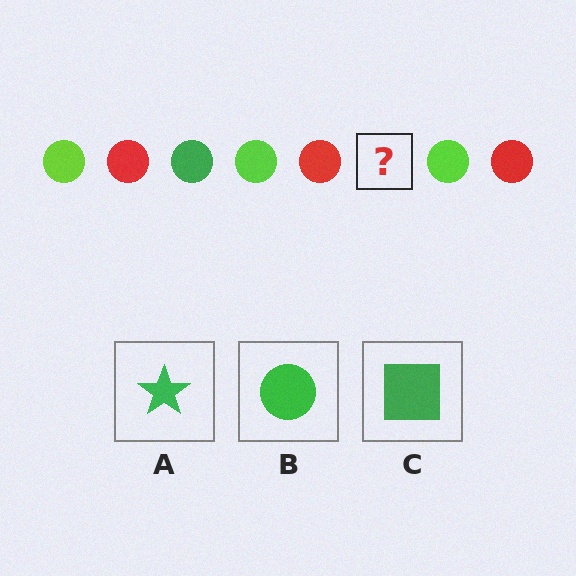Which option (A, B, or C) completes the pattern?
B.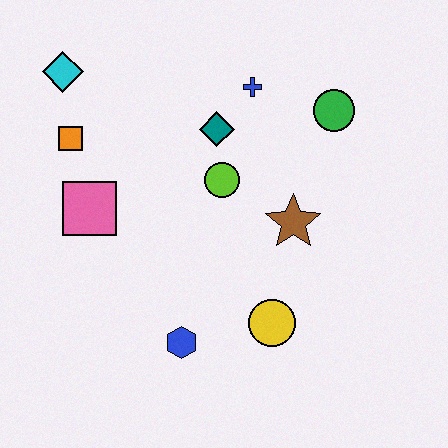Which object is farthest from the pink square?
The green circle is farthest from the pink square.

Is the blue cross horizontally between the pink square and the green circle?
Yes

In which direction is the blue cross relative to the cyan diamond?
The blue cross is to the right of the cyan diamond.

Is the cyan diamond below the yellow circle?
No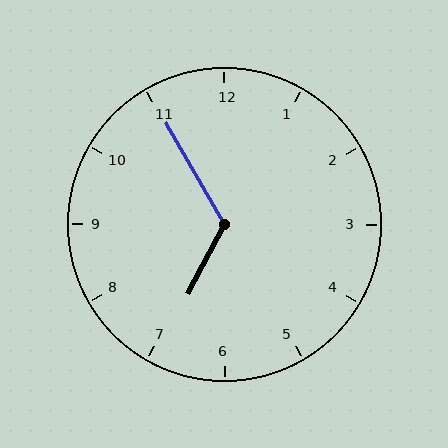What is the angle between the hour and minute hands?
Approximately 122 degrees.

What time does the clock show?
6:55.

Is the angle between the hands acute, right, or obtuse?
It is obtuse.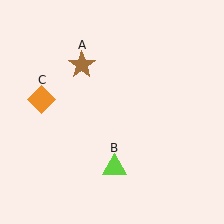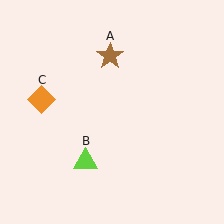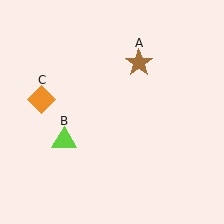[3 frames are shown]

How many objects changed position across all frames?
2 objects changed position: brown star (object A), lime triangle (object B).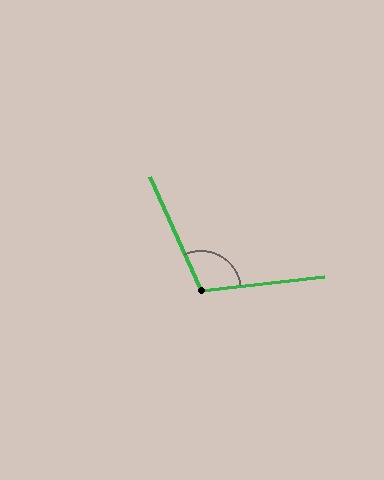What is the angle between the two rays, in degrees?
Approximately 107 degrees.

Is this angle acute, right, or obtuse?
It is obtuse.